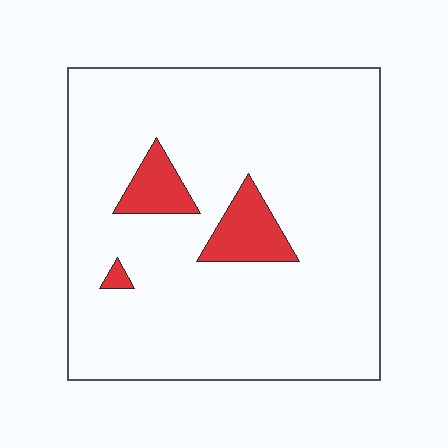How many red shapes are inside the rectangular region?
3.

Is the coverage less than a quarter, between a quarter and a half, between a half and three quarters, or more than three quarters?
Less than a quarter.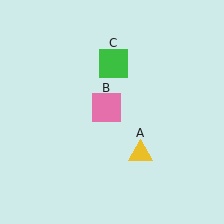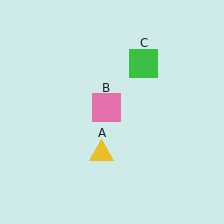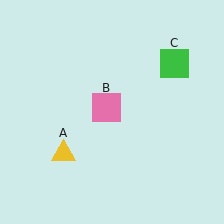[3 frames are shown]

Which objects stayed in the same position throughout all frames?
Pink square (object B) remained stationary.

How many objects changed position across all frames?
2 objects changed position: yellow triangle (object A), green square (object C).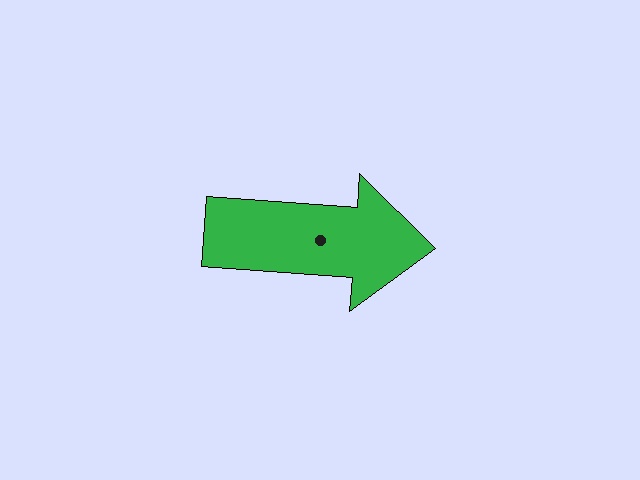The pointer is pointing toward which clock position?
Roughly 3 o'clock.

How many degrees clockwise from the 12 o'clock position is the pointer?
Approximately 94 degrees.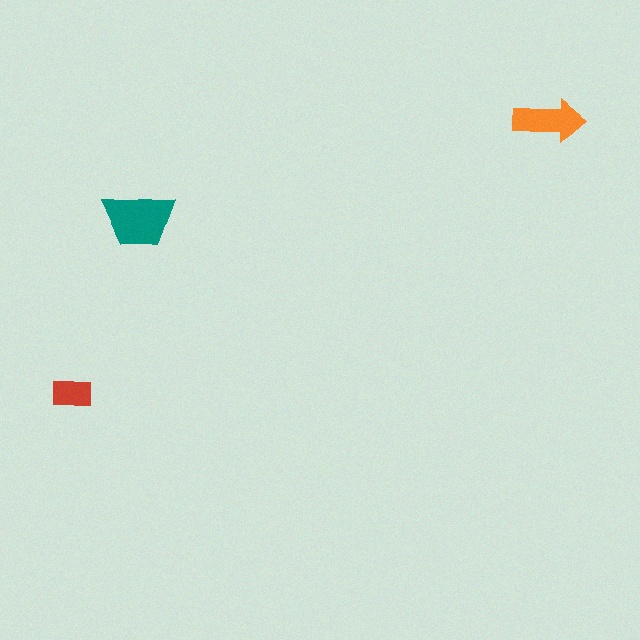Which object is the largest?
The teal trapezoid.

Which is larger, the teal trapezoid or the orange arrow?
The teal trapezoid.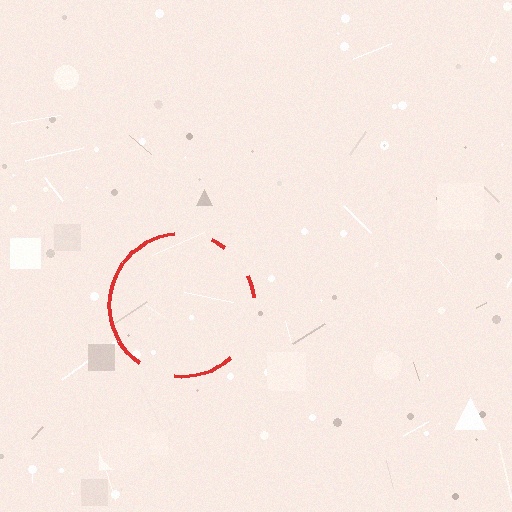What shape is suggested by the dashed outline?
The dashed outline suggests a circle.